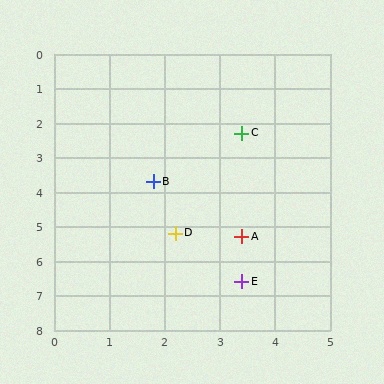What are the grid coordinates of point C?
Point C is at approximately (3.4, 2.3).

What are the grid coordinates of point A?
Point A is at approximately (3.4, 5.3).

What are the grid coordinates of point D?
Point D is at approximately (2.2, 5.2).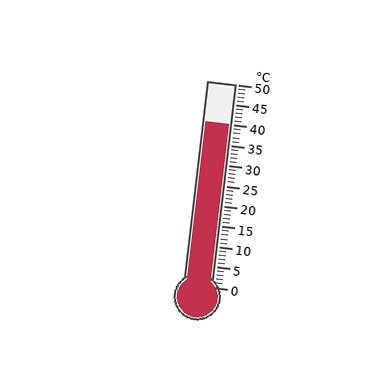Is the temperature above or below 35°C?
The temperature is above 35°C.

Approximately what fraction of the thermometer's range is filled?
The thermometer is filled to approximately 80% of its range.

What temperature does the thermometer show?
The thermometer shows approximately 40°C.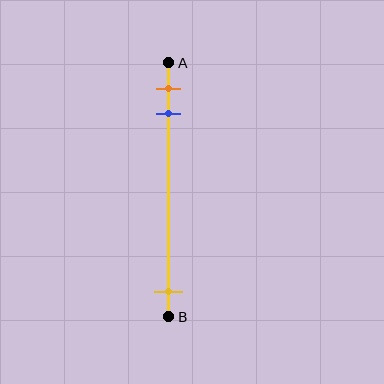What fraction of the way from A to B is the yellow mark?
The yellow mark is approximately 90% (0.9) of the way from A to B.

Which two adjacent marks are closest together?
The orange and blue marks are the closest adjacent pair.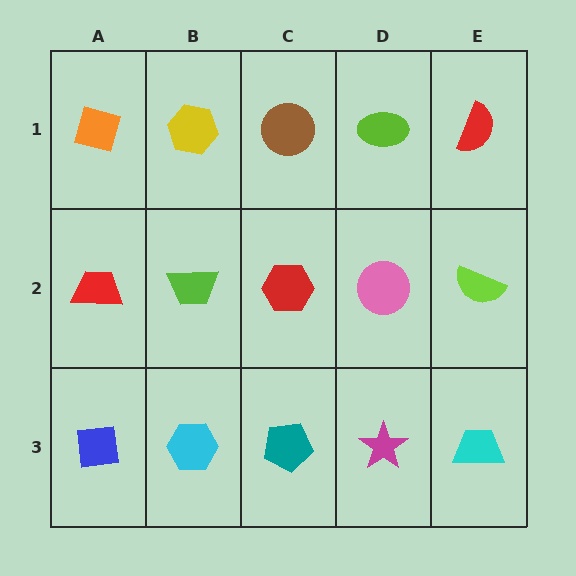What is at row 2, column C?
A red hexagon.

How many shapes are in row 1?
5 shapes.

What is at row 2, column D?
A pink circle.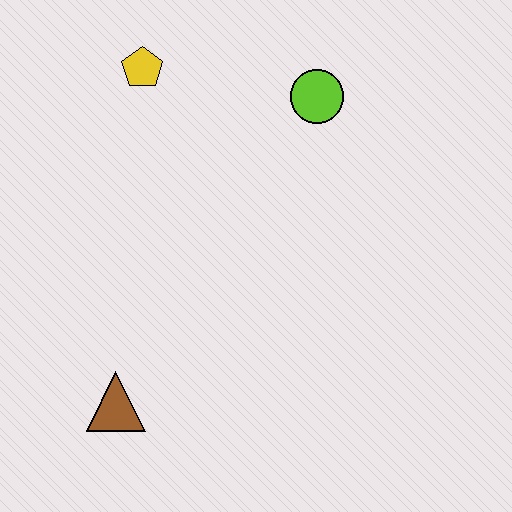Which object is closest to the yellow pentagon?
The lime circle is closest to the yellow pentagon.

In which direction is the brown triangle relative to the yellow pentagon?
The brown triangle is below the yellow pentagon.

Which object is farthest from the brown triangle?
The lime circle is farthest from the brown triangle.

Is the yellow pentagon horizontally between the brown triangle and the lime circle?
Yes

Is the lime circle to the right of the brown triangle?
Yes